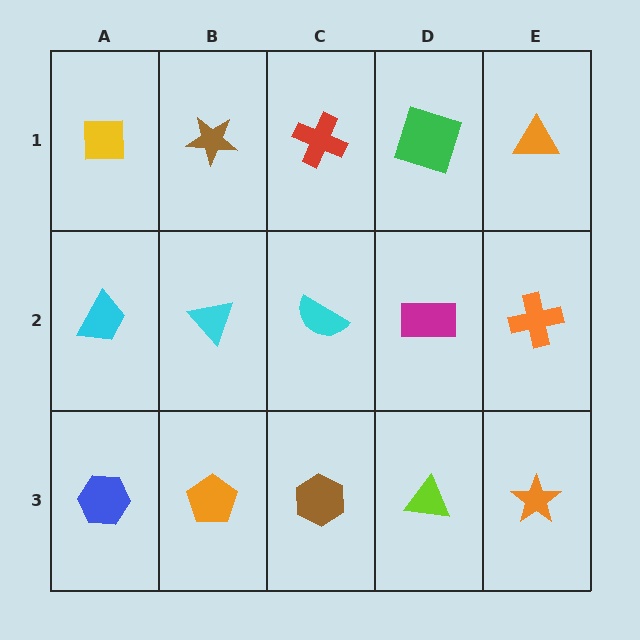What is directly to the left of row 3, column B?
A blue hexagon.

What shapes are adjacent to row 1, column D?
A magenta rectangle (row 2, column D), a red cross (row 1, column C), an orange triangle (row 1, column E).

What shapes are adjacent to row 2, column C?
A red cross (row 1, column C), a brown hexagon (row 3, column C), a cyan triangle (row 2, column B), a magenta rectangle (row 2, column D).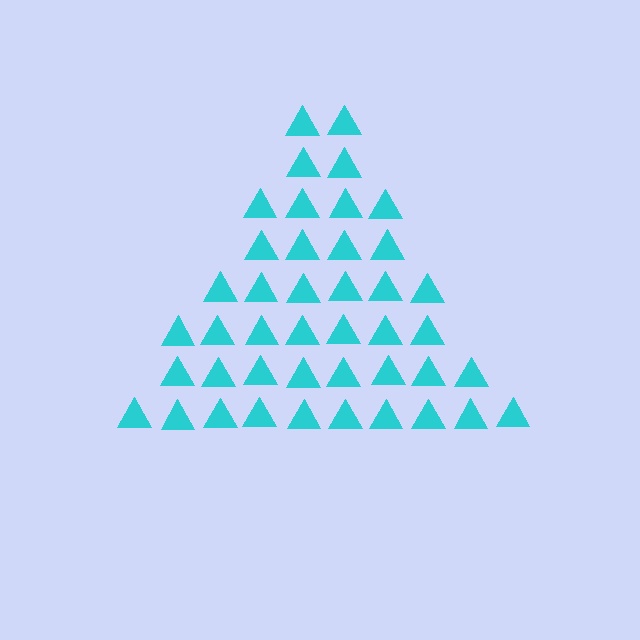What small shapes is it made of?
It is made of small triangles.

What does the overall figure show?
The overall figure shows a triangle.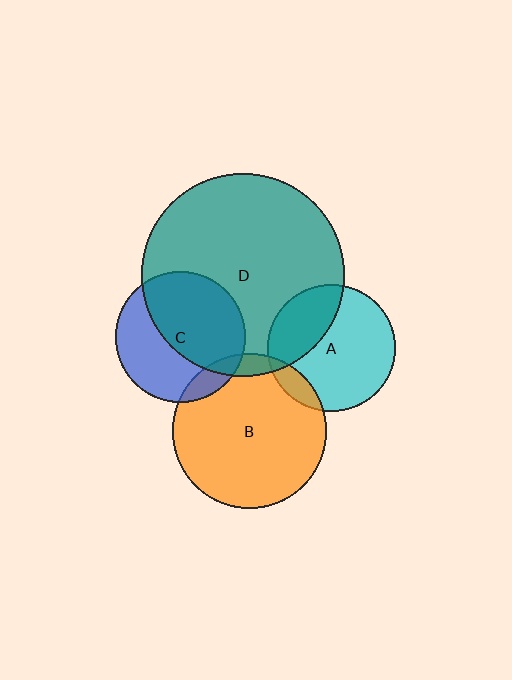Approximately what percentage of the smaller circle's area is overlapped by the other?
Approximately 10%.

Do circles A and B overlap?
Yes.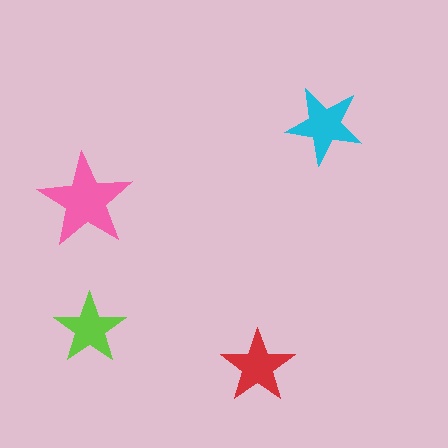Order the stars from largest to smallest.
the pink one, the cyan one, the red one, the lime one.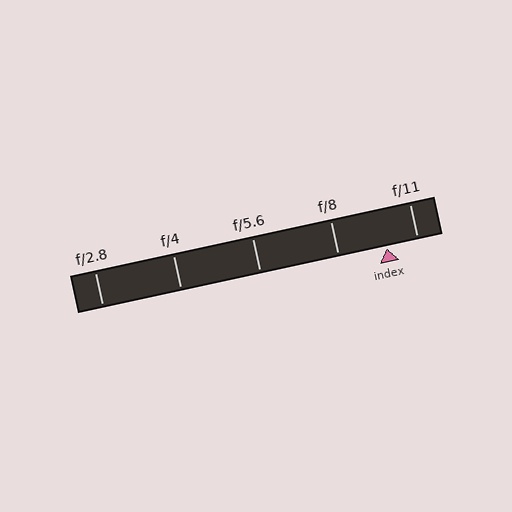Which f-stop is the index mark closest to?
The index mark is closest to f/11.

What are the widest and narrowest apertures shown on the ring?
The widest aperture shown is f/2.8 and the narrowest is f/11.